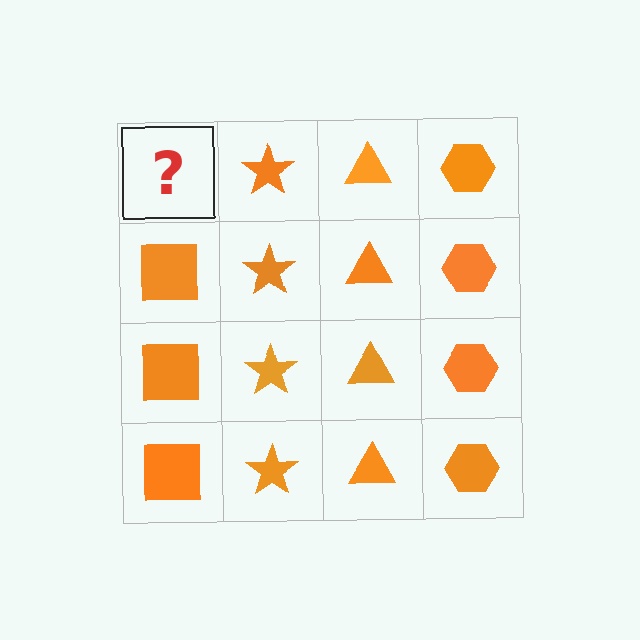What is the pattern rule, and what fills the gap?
The rule is that each column has a consistent shape. The gap should be filled with an orange square.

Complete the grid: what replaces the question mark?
The question mark should be replaced with an orange square.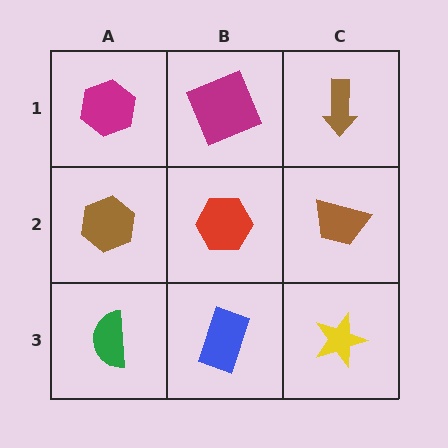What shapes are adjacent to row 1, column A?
A brown hexagon (row 2, column A), a magenta square (row 1, column B).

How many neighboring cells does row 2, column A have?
3.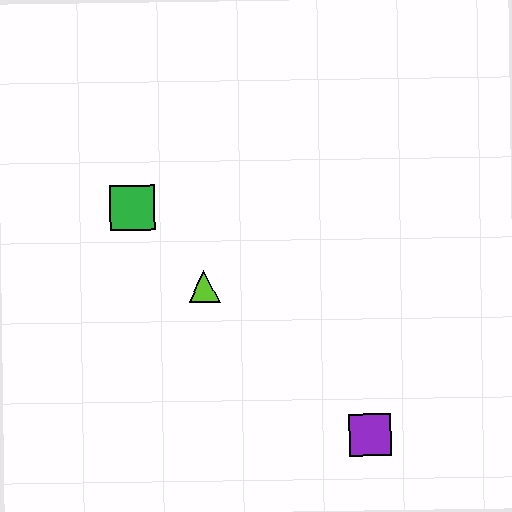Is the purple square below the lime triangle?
Yes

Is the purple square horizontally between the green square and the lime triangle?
No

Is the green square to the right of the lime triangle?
No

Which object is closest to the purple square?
The lime triangle is closest to the purple square.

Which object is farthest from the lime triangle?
The purple square is farthest from the lime triangle.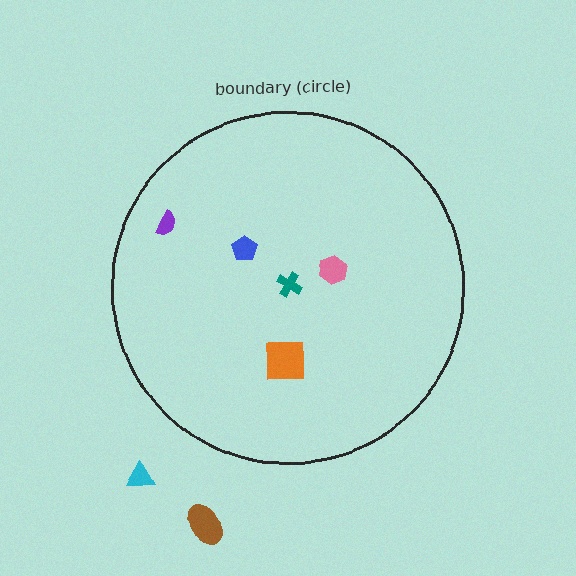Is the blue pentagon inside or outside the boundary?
Inside.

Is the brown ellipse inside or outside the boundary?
Outside.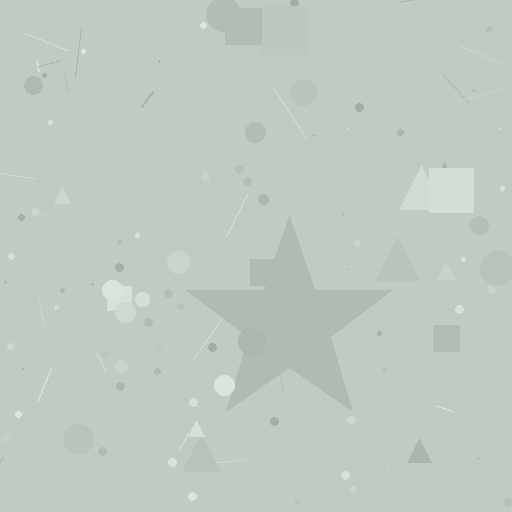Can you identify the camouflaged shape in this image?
The camouflaged shape is a star.